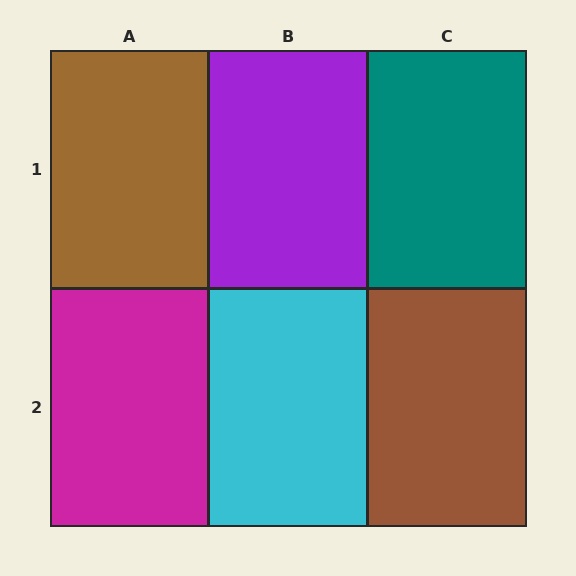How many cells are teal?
1 cell is teal.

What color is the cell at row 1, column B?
Purple.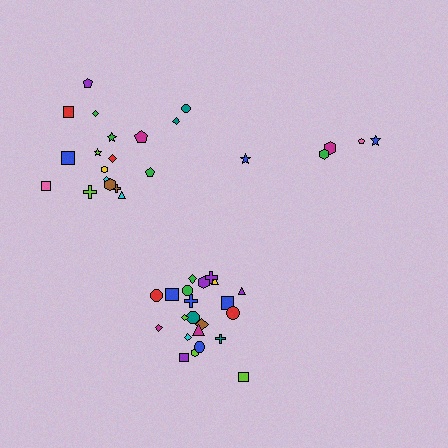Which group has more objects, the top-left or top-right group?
The top-left group.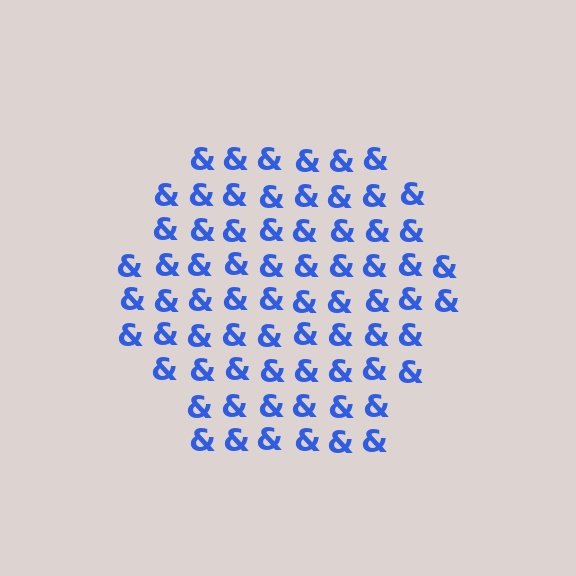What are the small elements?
The small elements are ampersands.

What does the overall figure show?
The overall figure shows a hexagon.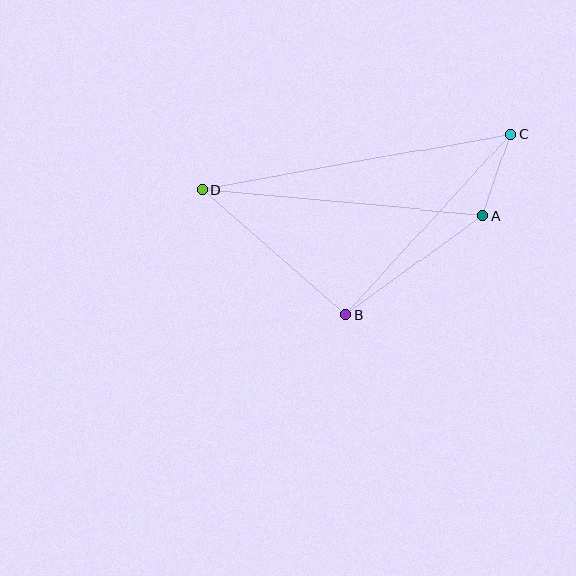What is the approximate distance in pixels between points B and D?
The distance between B and D is approximately 190 pixels.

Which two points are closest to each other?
Points A and C are closest to each other.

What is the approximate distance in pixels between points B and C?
The distance between B and C is approximately 245 pixels.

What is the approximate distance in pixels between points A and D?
The distance between A and D is approximately 282 pixels.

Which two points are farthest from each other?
Points C and D are farthest from each other.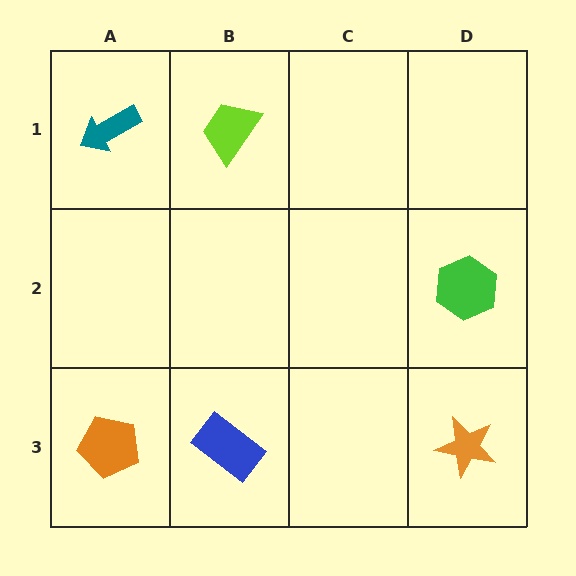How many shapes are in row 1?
2 shapes.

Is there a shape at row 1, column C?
No, that cell is empty.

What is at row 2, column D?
A green hexagon.